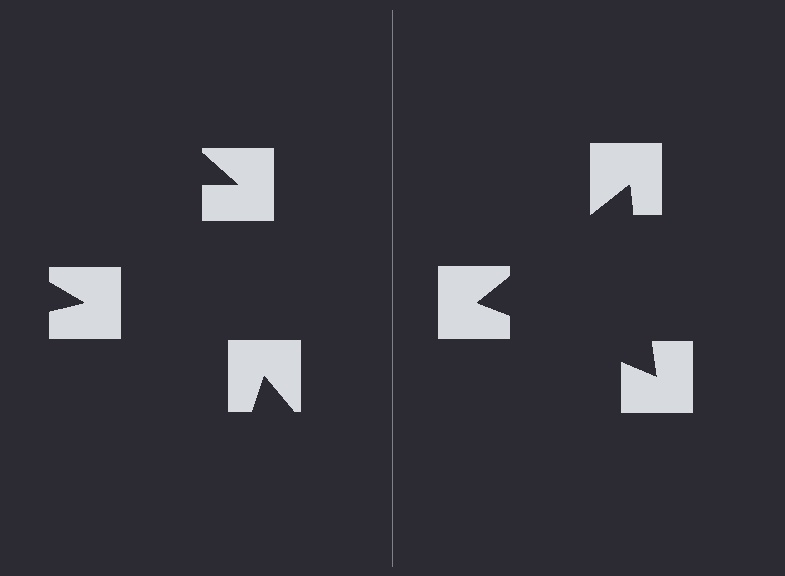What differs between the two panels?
The notched squares are positioned identically on both sides; only the wedge orientations differ. On the right they align to a triangle; on the left they are misaligned.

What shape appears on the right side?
An illusory triangle.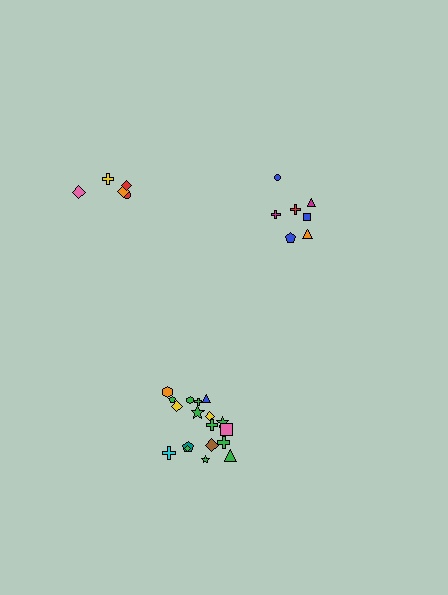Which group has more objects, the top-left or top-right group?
The top-right group.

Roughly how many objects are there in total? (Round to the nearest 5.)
Roughly 30 objects in total.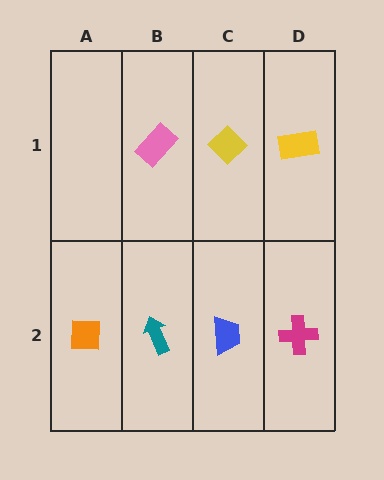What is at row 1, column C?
A yellow diamond.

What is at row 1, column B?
A pink rectangle.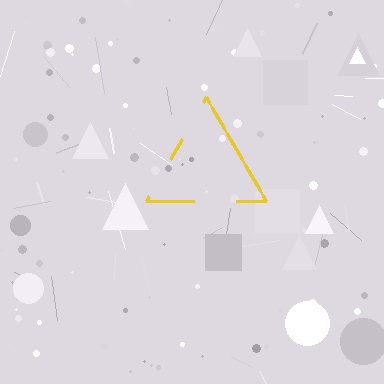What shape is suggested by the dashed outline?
The dashed outline suggests a triangle.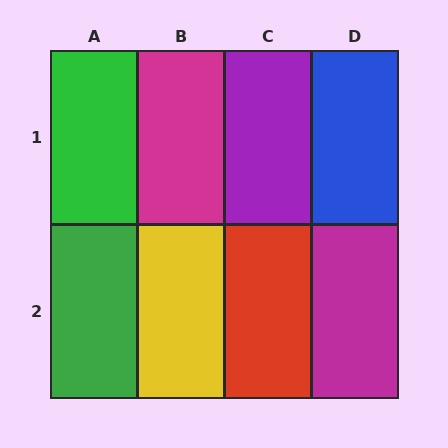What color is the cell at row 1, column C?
Purple.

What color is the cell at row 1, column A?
Green.